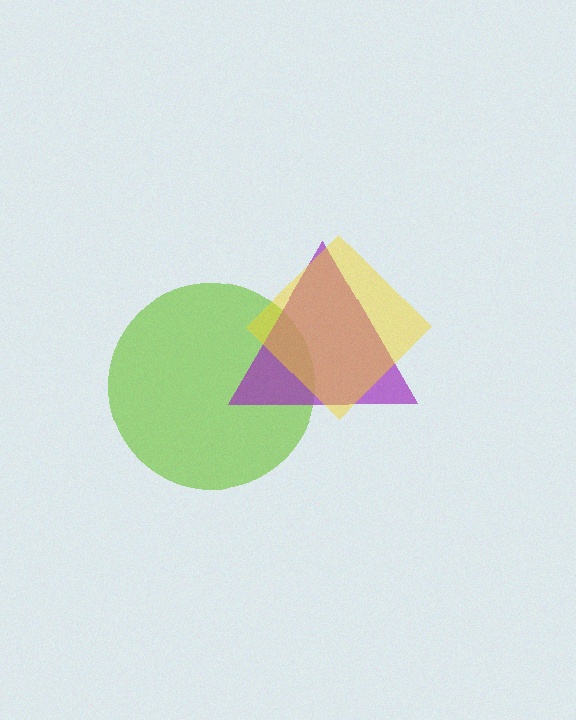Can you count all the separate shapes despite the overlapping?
Yes, there are 3 separate shapes.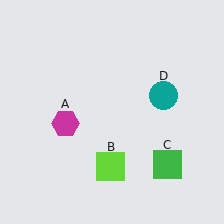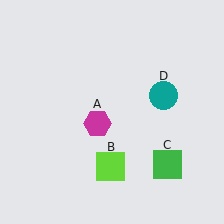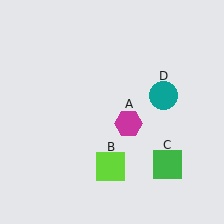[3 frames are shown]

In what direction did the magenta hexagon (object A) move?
The magenta hexagon (object A) moved right.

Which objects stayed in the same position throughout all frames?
Lime square (object B) and green square (object C) and teal circle (object D) remained stationary.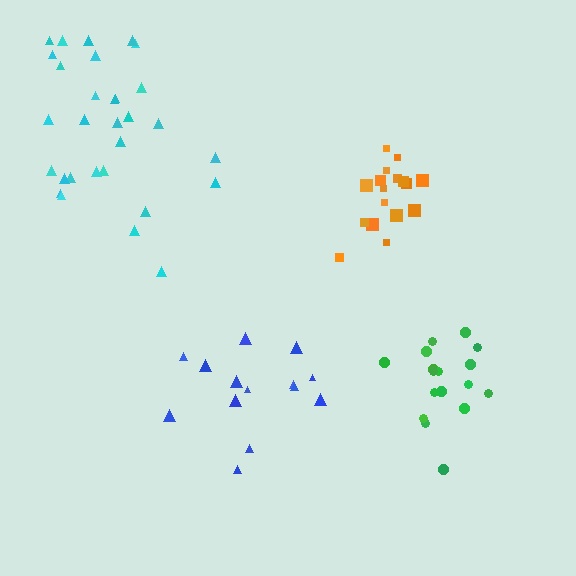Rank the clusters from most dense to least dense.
orange, green, cyan, blue.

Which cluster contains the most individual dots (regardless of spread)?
Cyan (30).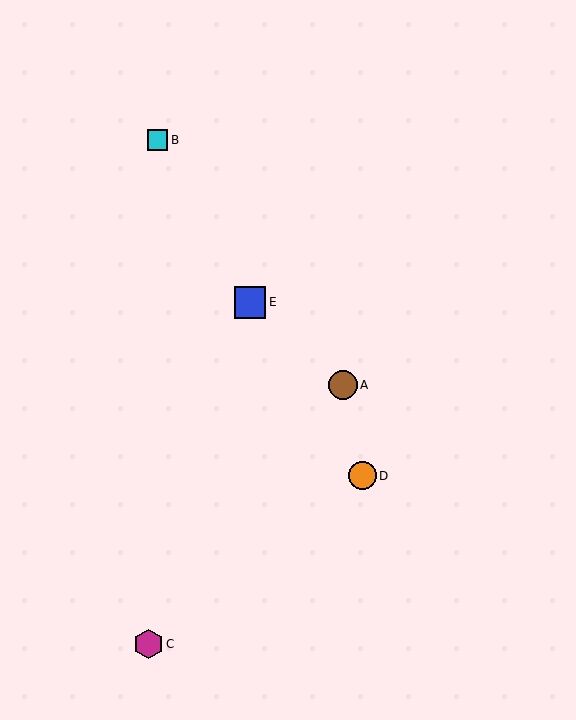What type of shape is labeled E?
Shape E is a blue square.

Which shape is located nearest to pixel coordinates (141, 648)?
The magenta hexagon (labeled C) at (149, 644) is nearest to that location.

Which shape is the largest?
The blue square (labeled E) is the largest.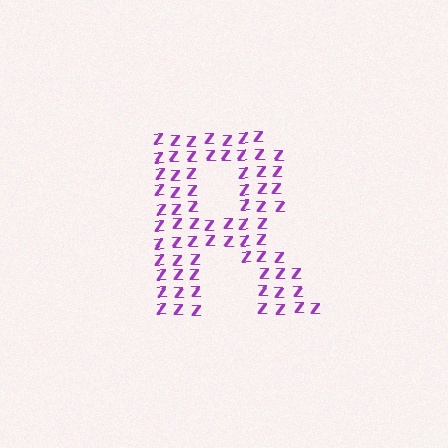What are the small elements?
The small elements are letter Z's.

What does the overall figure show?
The overall figure shows the letter R.